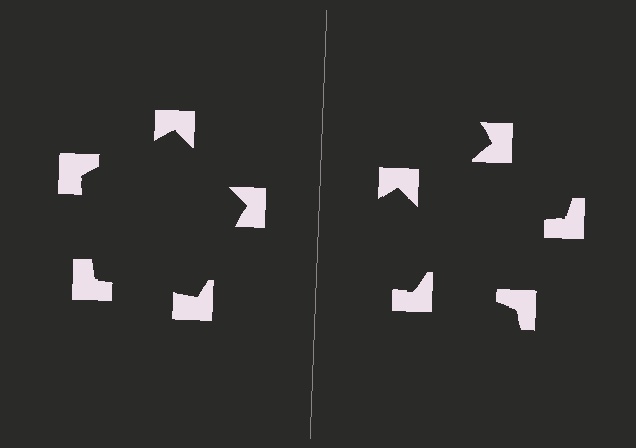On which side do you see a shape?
An illusory pentagon appears on the left side. On the right side the wedge cuts are rotated, so no coherent shape forms.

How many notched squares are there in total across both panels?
10 — 5 on each side.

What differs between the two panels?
The notched squares are positioned identically on both sides; only the wedge orientations differ. On the left they align to a pentagon; on the right they are misaligned.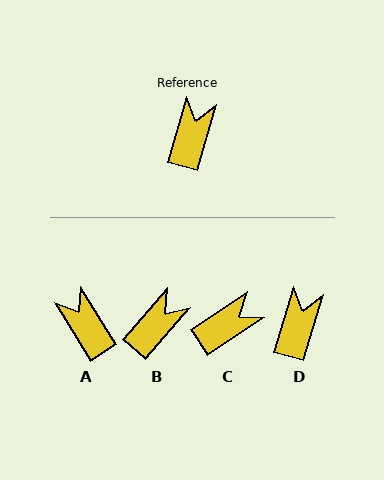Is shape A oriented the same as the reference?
No, it is off by about 48 degrees.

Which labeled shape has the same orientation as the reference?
D.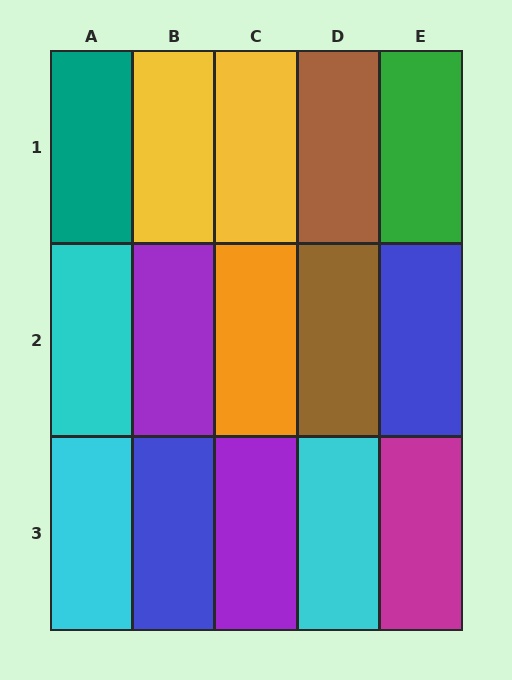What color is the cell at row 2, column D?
Brown.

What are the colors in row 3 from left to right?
Cyan, blue, purple, cyan, magenta.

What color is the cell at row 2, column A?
Cyan.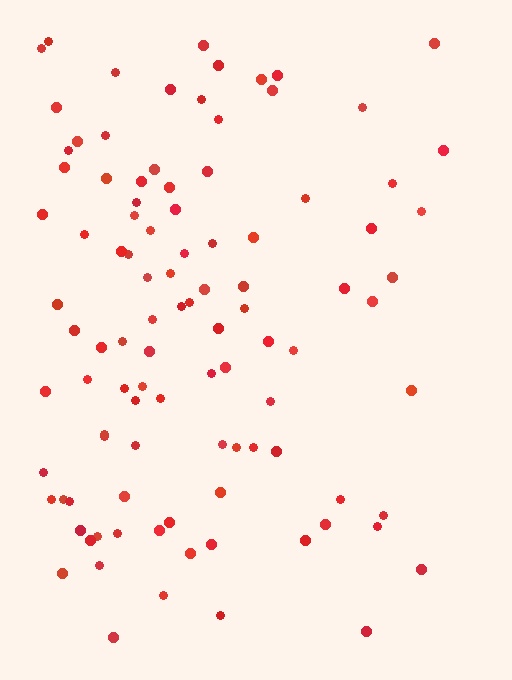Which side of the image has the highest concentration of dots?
The left.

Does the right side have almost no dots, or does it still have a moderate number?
Still a moderate number, just noticeably fewer than the left.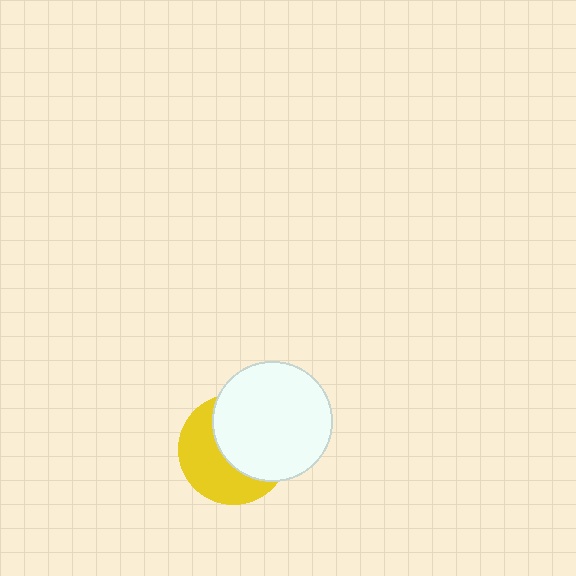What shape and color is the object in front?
The object in front is a white circle.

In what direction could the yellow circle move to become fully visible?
The yellow circle could move toward the lower-left. That would shift it out from behind the white circle entirely.